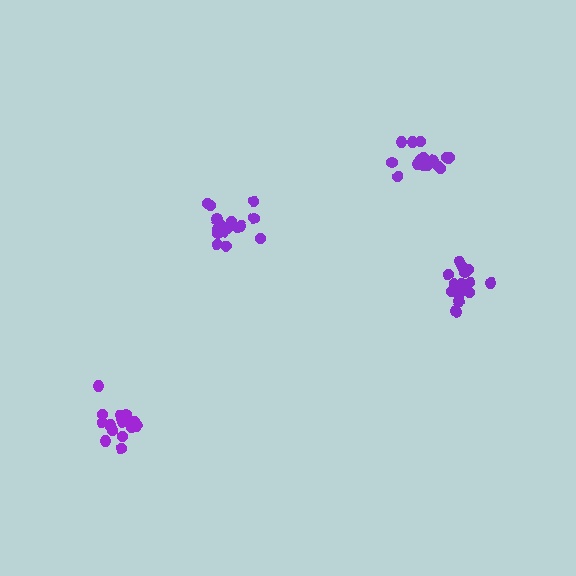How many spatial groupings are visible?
There are 4 spatial groupings.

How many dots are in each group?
Group 1: 19 dots, Group 2: 17 dots, Group 3: 15 dots, Group 4: 16 dots (67 total).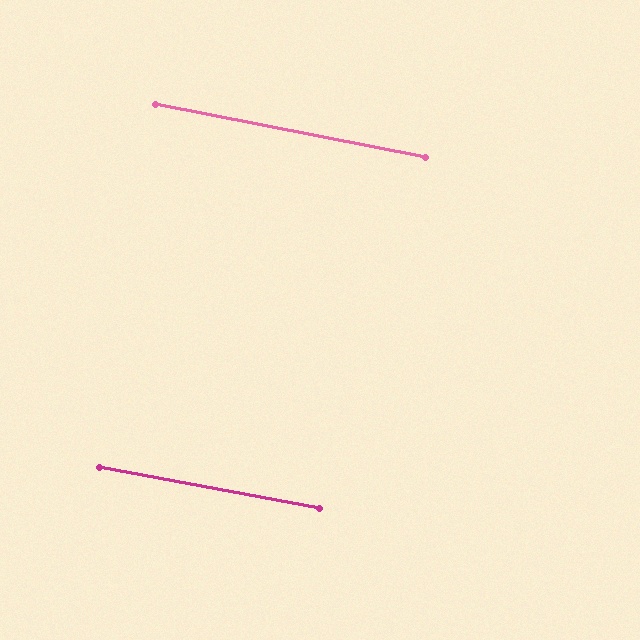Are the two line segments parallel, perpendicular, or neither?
Parallel — their directions differ by only 0.3°.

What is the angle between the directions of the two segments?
Approximately 0 degrees.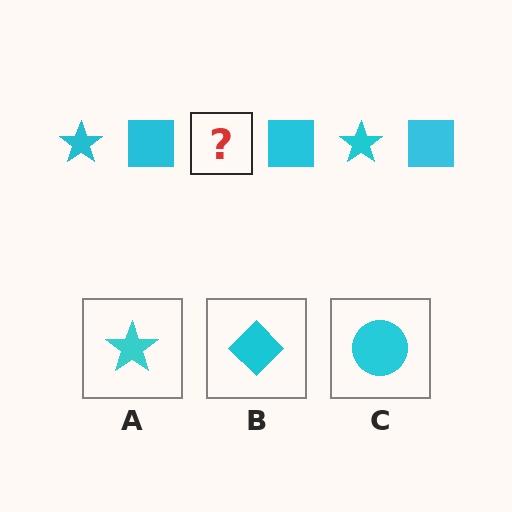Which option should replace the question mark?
Option A.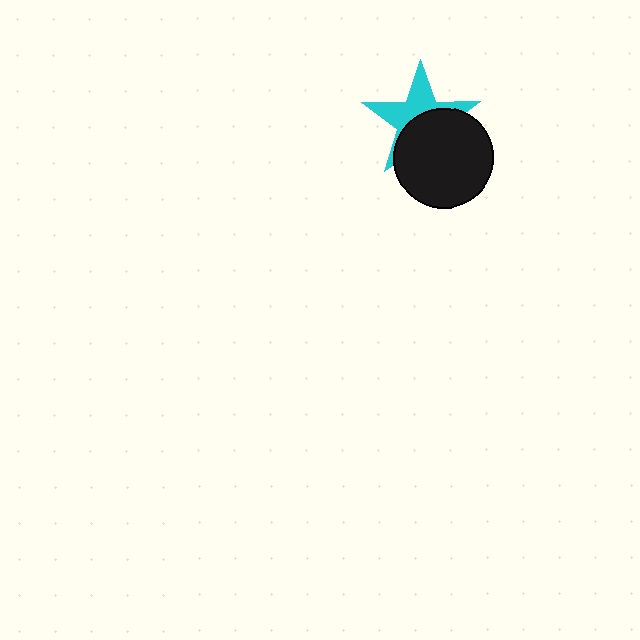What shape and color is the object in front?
The object in front is a black circle.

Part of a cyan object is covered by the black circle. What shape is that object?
It is a star.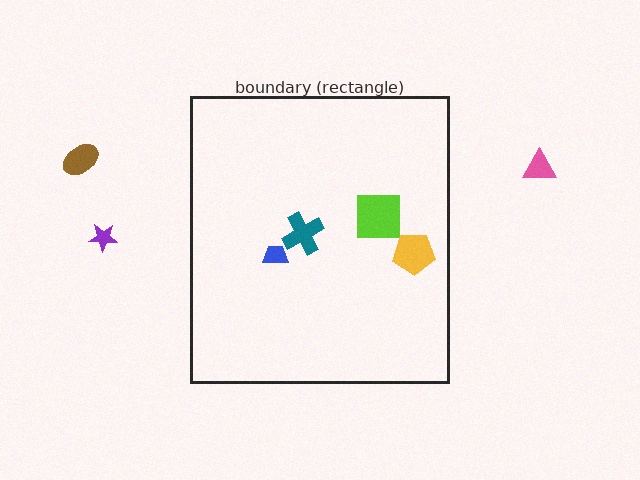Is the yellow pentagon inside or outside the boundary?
Inside.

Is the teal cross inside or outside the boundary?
Inside.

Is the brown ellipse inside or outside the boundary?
Outside.